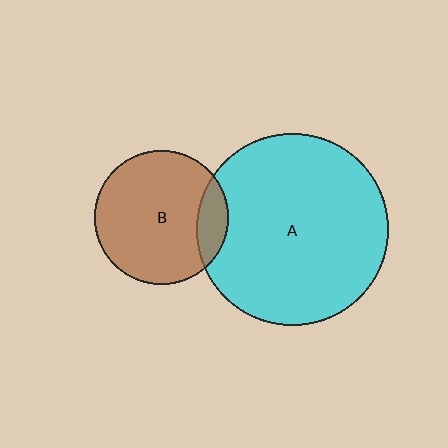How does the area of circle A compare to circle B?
Approximately 2.0 times.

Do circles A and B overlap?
Yes.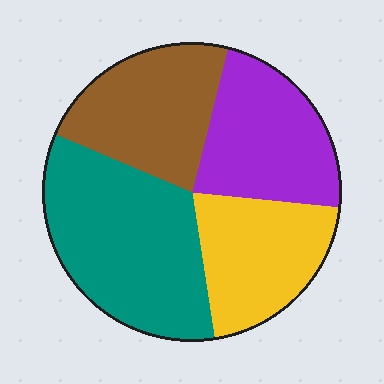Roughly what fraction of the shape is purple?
Purple takes up about one quarter (1/4) of the shape.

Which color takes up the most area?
Teal, at roughly 35%.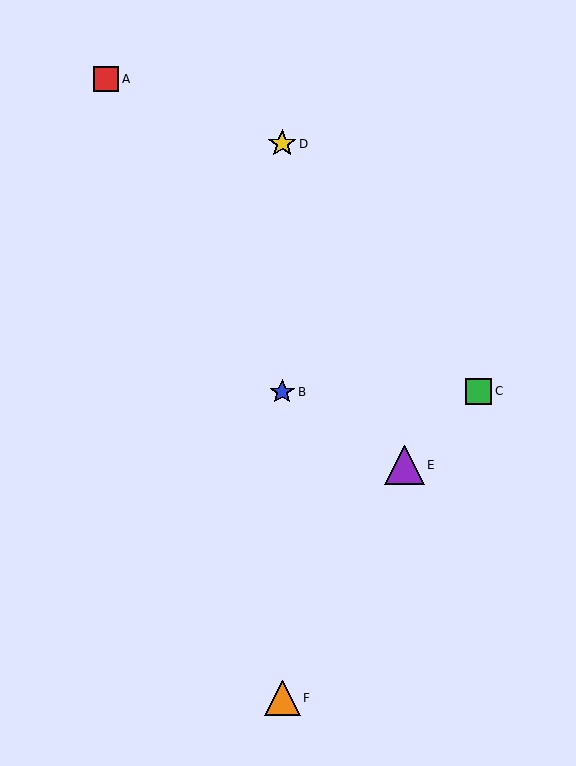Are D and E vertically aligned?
No, D is at x≈282 and E is at x≈404.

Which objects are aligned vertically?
Objects B, D, F are aligned vertically.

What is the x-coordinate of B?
Object B is at x≈282.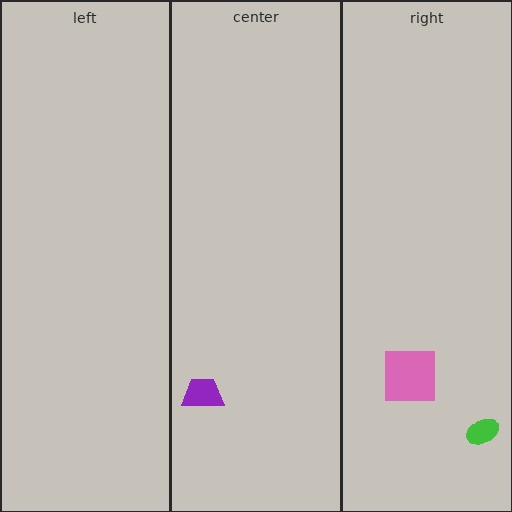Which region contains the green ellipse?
The right region.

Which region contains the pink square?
The right region.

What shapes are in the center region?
The purple trapezoid.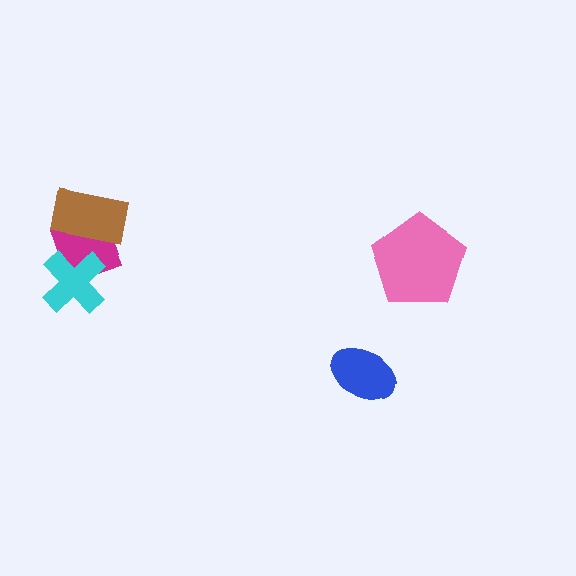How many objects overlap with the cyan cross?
1 object overlaps with the cyan cross.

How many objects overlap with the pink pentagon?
0 objects overlap with the pink pentagon.